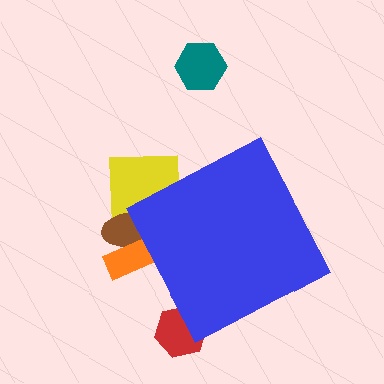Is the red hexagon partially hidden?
Yes, the red hexagon is partially hidden behind the blue diamond.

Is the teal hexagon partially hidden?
No, the teal hexagon is fully visible.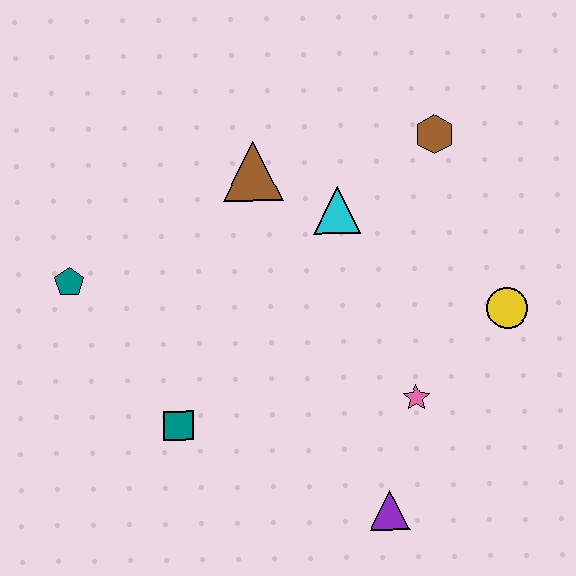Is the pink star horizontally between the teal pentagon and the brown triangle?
No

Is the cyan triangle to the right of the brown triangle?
Yes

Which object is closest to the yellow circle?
The pink star is closest to the yellow circle.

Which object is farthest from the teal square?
The brown hexagon is farthest from the teal square.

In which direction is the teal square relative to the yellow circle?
The teal square is to the left of the yellow circle.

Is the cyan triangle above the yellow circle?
Yes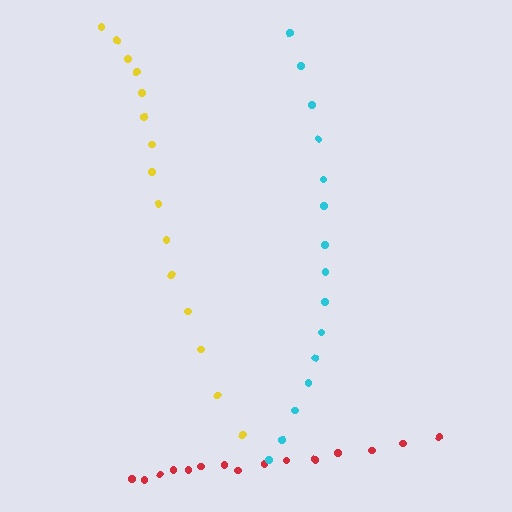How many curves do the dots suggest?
There are 3 distinct paths.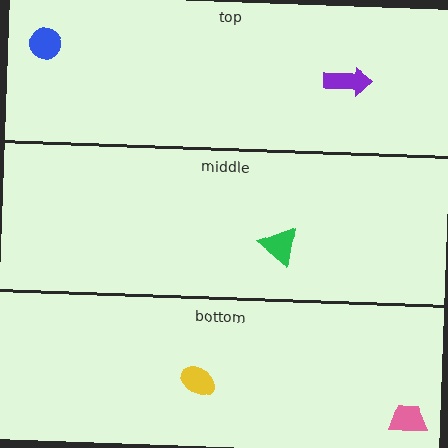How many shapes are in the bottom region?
2.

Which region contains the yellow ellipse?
The bottom region.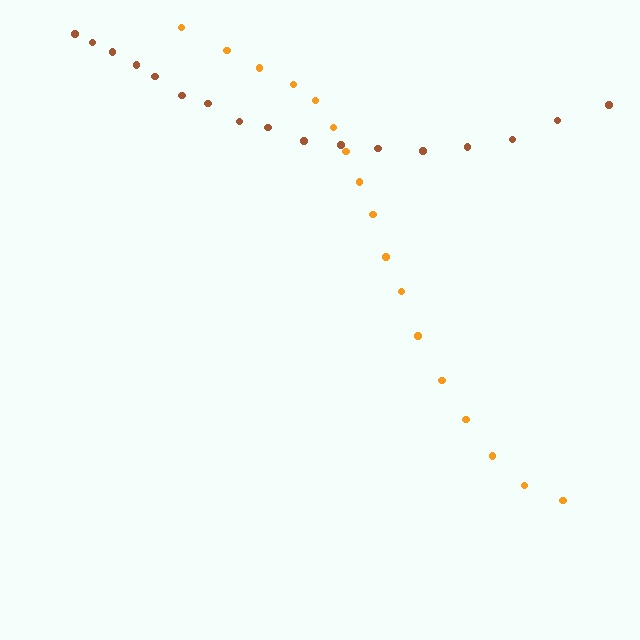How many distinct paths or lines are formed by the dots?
There are 2 distinct paths.